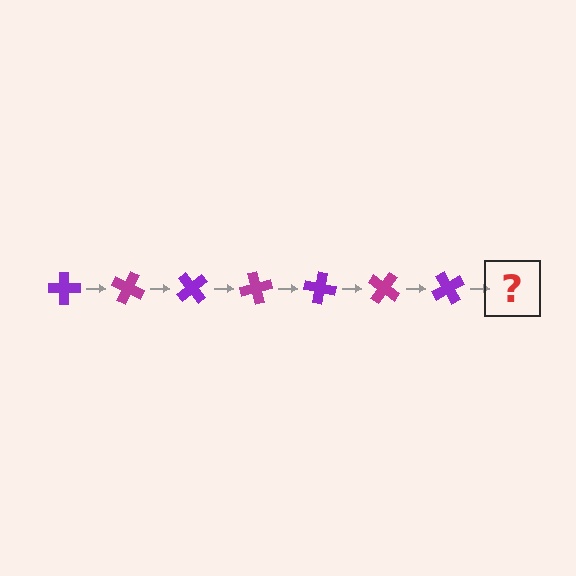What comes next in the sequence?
The next element should be a magenta cross, rotated 175 degrees from the start.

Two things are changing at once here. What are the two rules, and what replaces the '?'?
The two rules are that it rotates 25 degrees each step and the color cycles through purple and magenta. The '?' should be a magenta cross, rotated 175 degrees from the start.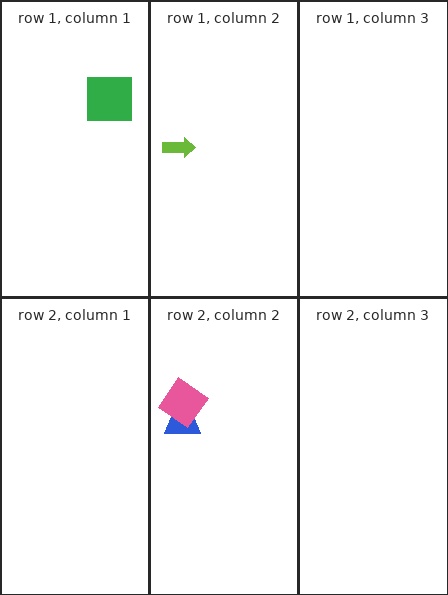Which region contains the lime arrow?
The row 1, column 2 region.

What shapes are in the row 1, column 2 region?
The lime arrow.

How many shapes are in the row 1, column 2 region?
1.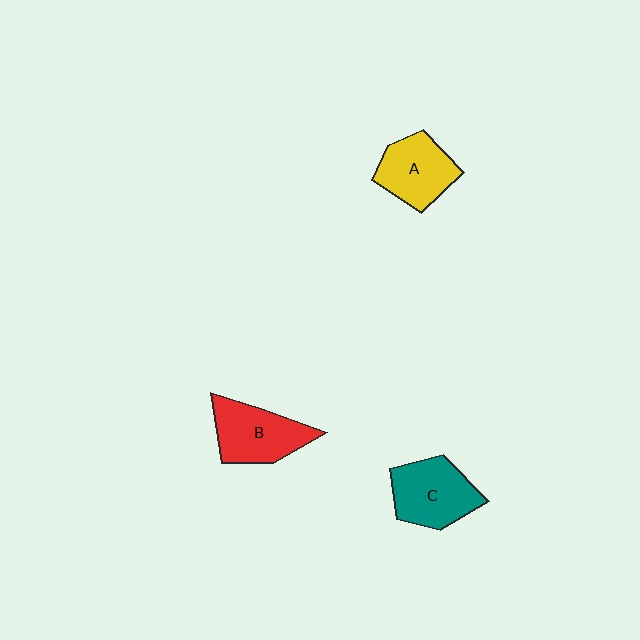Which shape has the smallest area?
Shape A (yellow).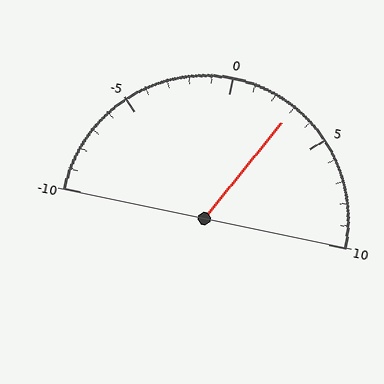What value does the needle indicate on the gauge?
The needle indicates approximately 3.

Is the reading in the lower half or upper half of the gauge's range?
The reading is in the upper half of the range (-10 to 10).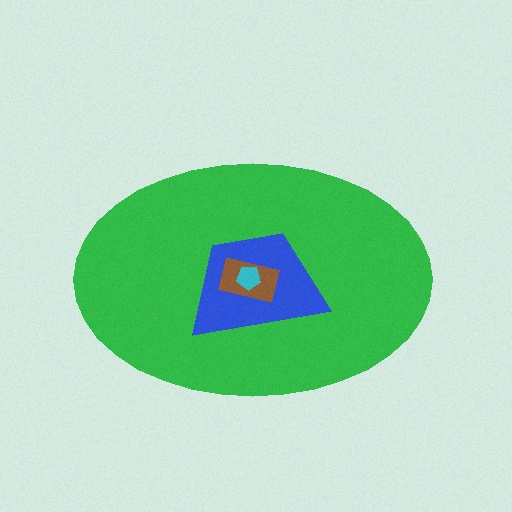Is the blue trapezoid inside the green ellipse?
Yes.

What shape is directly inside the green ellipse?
The blue trapezoid.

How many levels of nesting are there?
4.